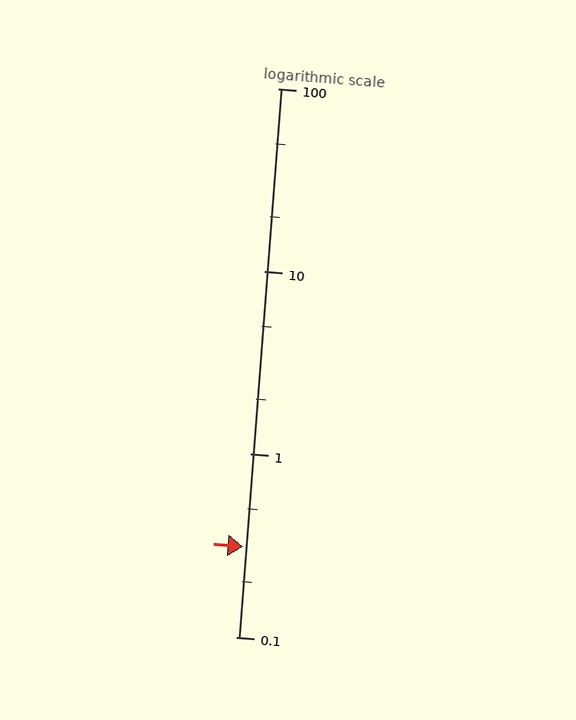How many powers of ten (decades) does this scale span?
The scale spans 3 decades, from 0.1 to 100.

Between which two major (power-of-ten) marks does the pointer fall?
The pointer is between 0.1 and 1.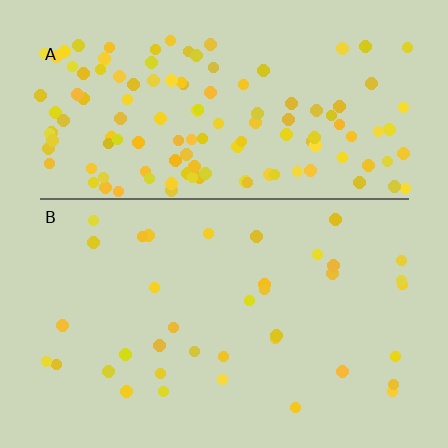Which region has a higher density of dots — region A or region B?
A (the top).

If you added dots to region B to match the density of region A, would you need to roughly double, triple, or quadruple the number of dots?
Approximately quadruple.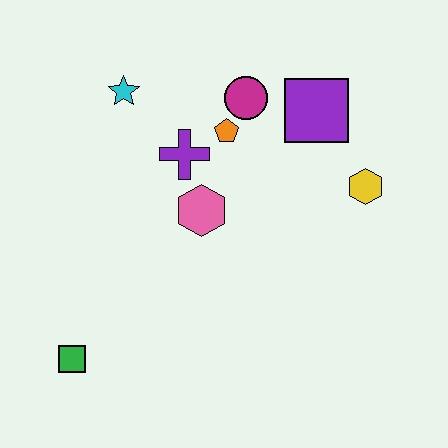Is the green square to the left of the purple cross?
Yes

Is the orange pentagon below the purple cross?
No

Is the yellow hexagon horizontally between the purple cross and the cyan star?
No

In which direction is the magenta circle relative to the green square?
The magenta circle is above the green square.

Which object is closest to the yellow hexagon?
The purple square is closest to the yellow hexagon.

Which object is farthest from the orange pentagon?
The green square is farthest from the orange pentagon.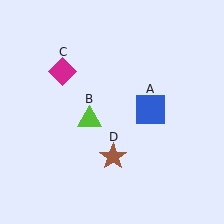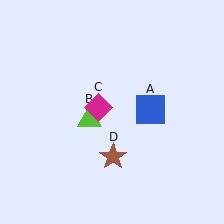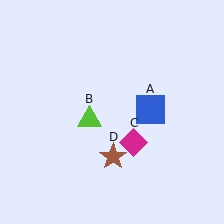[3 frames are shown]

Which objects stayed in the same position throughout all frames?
Blue square (object A) and lime triangle (object B) and brown star (object D) remained stationary.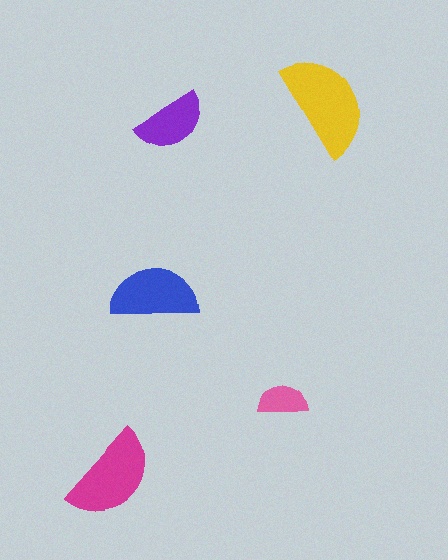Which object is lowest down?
The magenta semicircle is bottommost.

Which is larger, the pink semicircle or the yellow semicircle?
The yellow one.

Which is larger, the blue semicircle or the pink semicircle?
The blue one.